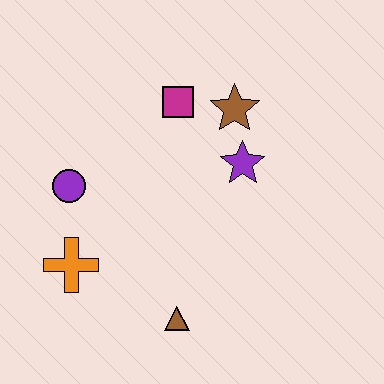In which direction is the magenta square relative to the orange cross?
The magenta square is above the orange cross.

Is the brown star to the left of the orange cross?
No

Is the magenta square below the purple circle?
No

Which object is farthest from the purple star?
The orange cross is farthest from the purple star.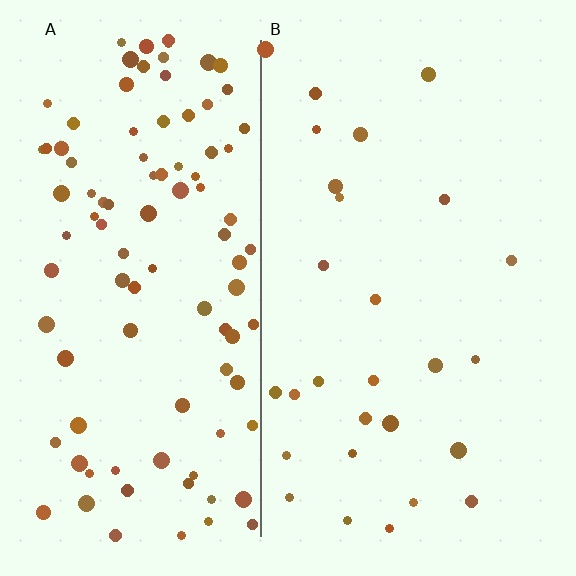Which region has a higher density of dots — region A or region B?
A (the left).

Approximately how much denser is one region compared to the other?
Approximately 3.7× — region A over region B.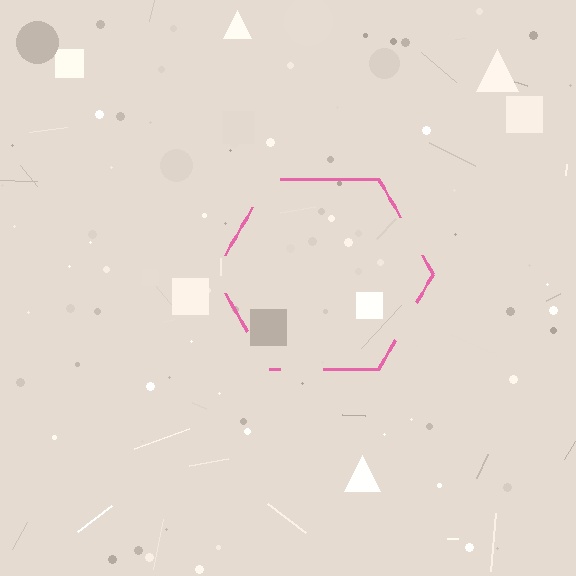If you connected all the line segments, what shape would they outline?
They would outline a hexagon.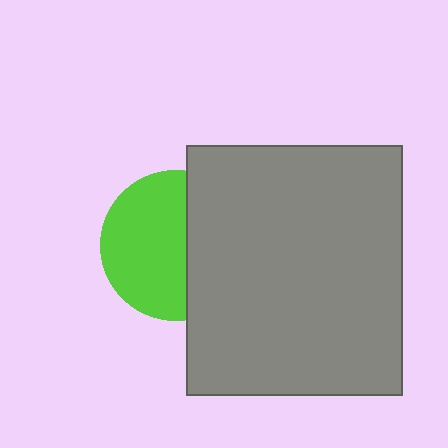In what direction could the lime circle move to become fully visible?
The lime circle could move left. That would shift it out from behind the gray rectangle entirely.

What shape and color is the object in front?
The object in front is a gray rectangle.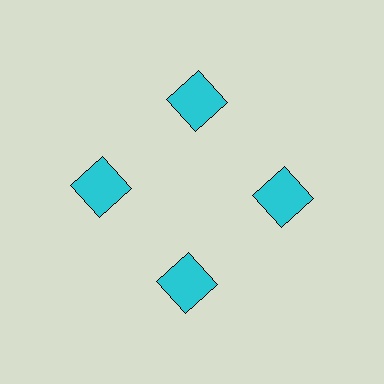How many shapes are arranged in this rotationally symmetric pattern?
There are 4 shapes, arranged in 4 groups of 1.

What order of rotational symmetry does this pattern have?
This pattern has 4-fold rotational symmetry.